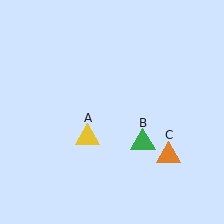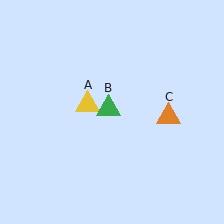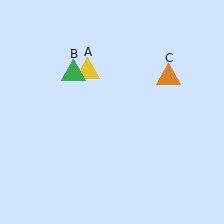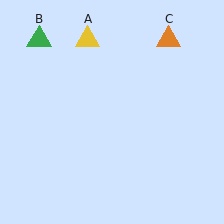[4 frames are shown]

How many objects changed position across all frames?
3 objects changed position: yellow triangle (object A), green triangle (object B), orange triangle (object C).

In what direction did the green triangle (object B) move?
The green triangle (object B) moved up and to the left.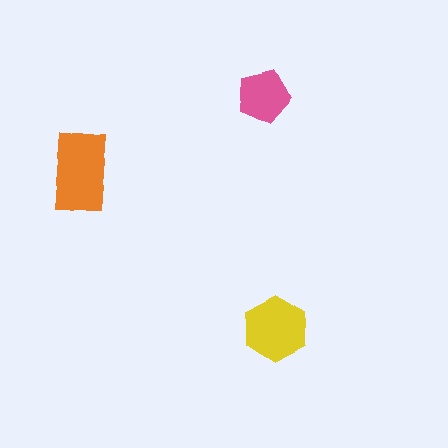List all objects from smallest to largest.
The pink pentagon, the yellow hexagon, the orange rectangle.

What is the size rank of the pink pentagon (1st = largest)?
3rd.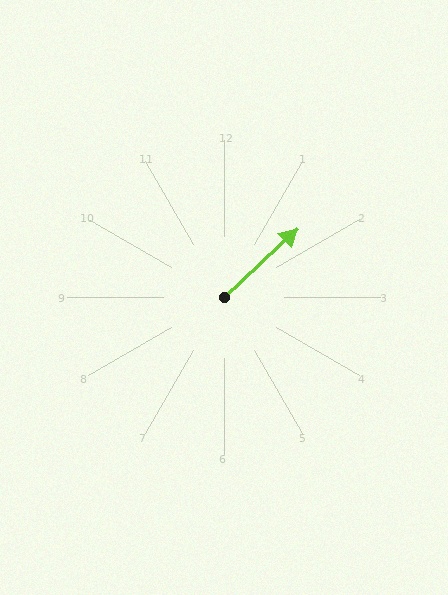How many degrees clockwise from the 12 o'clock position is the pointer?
Approximately 47 degrees.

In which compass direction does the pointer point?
Northeast.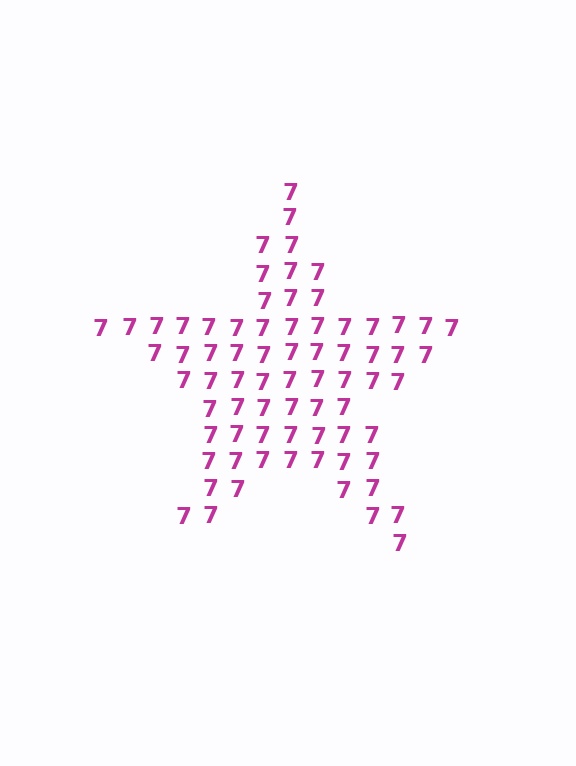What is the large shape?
The large shape is a star.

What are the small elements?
The small elements are digit 7's.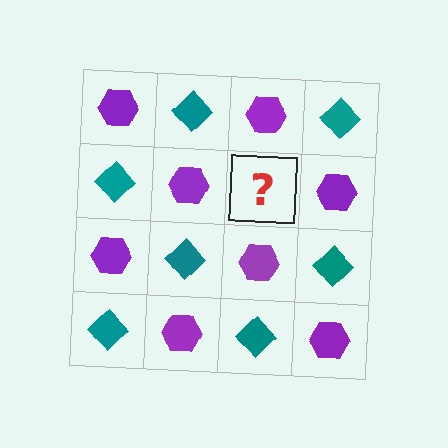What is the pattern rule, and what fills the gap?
The rule is that it alternates purple hexagon and teal diamond in a checkerboard pattern. The gap should be filled with a teal diamond.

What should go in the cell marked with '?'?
The missing cell should contain a teal diamond.